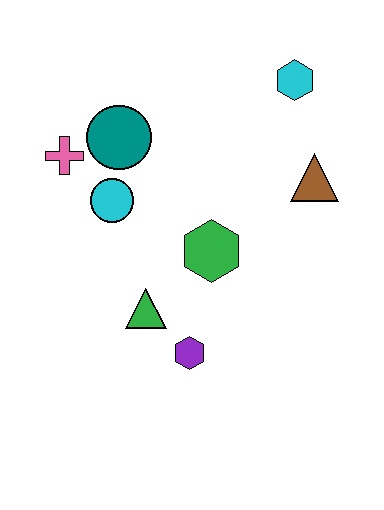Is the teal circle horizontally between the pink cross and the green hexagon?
Yes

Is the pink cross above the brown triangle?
Yes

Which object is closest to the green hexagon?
The green triangle is closest to the green hexagon.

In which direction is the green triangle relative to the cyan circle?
The green triangle is below the cyan circle.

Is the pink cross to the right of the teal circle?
No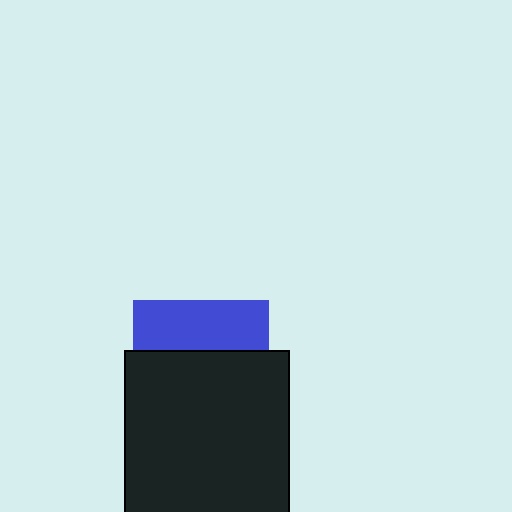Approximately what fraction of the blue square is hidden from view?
Roughly 63% of the blue square is hidden behind the black square.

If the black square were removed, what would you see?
You would see the complete blue square.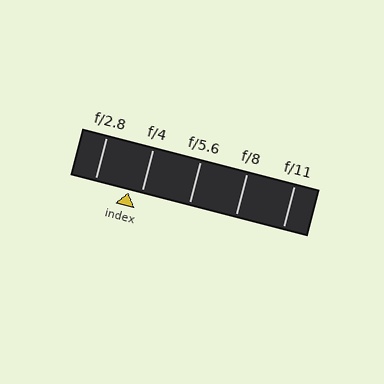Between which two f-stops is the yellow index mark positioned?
The index mark is between f/2.8 and f/4.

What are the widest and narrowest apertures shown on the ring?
The widest aperture shown is f/2.8 and the narrowest is f/11.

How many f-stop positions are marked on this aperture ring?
There are 5 f-stop positions marked.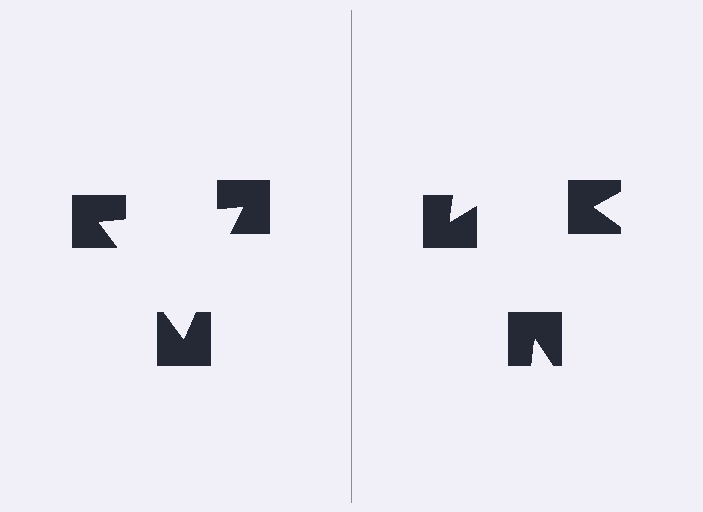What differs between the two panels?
The notched squares are positioned identically on both sides; only the wedge orientations differ. On the left they align to a triangle; on the right they are misaligned.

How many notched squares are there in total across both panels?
6 — 3 on each side.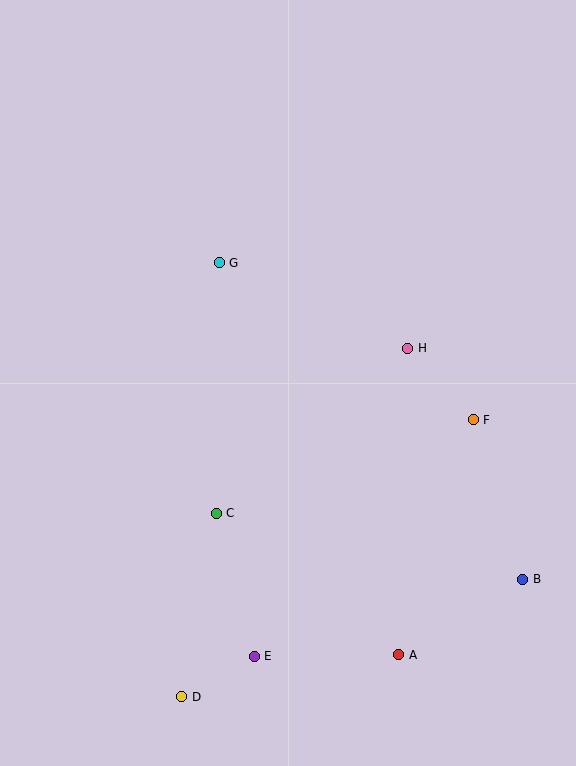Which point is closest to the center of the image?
Point H at (408, 348) is closest to the center.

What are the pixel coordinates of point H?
Point H is at (408, 348).